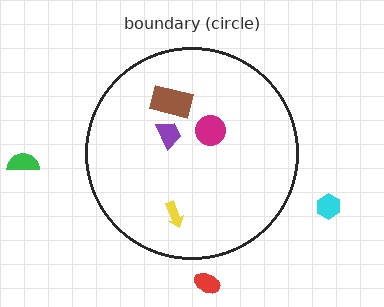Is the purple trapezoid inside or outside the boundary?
Inside.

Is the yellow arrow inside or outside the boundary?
Inside.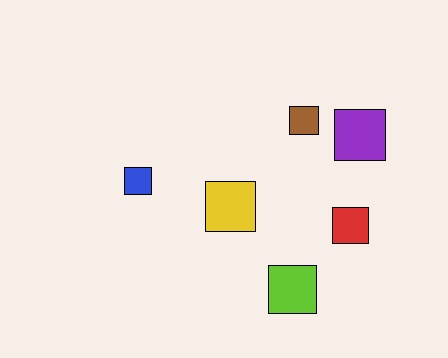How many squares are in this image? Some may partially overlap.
There are 6 squares.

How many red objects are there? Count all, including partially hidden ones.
There is 1 red object.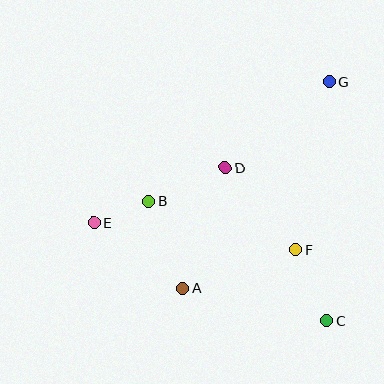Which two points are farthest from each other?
Points E and G are farthest from each other.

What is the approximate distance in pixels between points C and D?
The distance between C and D is approximately 183 pixels.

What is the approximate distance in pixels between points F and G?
The distance between F and G is approximately 171 pixels.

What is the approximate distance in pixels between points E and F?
The distance between E and F is approximately 204 pixels.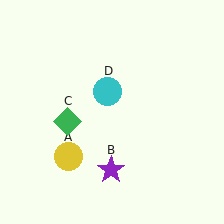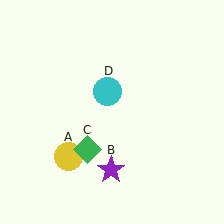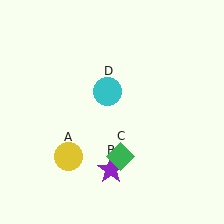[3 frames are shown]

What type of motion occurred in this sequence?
The green diamond (object C) rotated counterclockwise around the center of the scene.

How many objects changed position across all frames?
1 object changed position: green diamond (object C).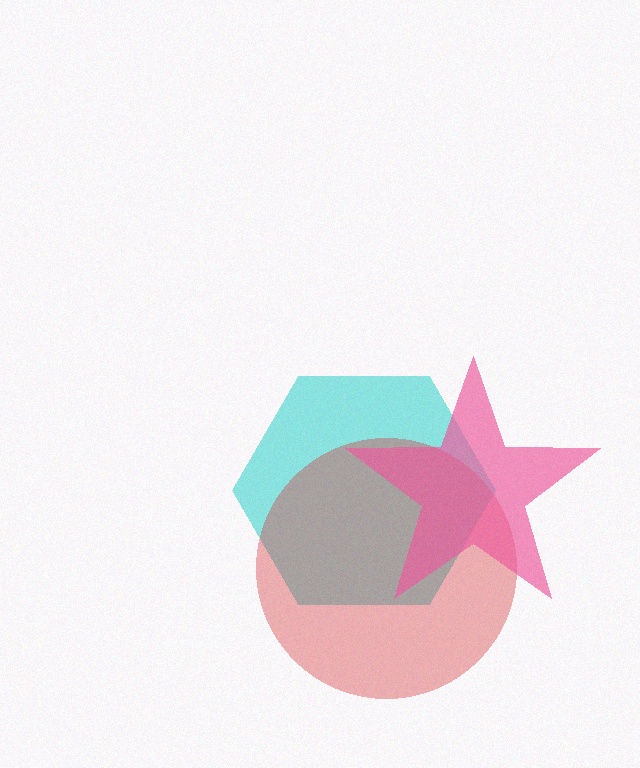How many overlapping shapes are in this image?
There are 3 overlapping shapes in the image.